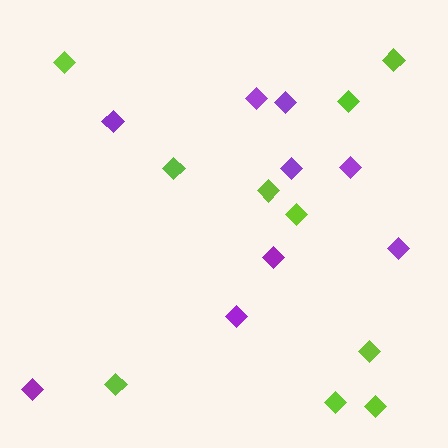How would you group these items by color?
There are 2 groups: one group of purple diamonds (9) and one group of lime diamonds (10).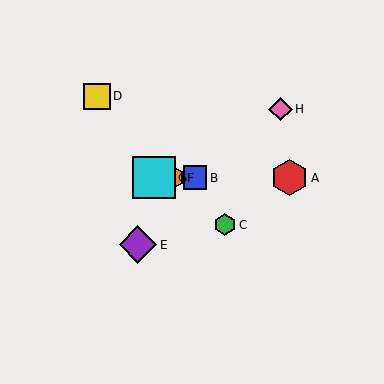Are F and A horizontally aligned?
Yes, both are at y≈178.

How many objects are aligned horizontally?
4 objects (A, B, F, G) are aligned horizontally.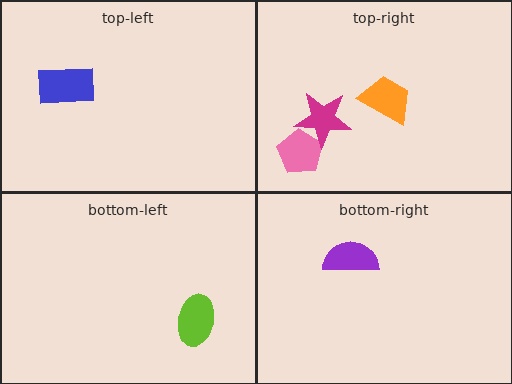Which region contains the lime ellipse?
The bottom-left region.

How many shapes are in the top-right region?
3.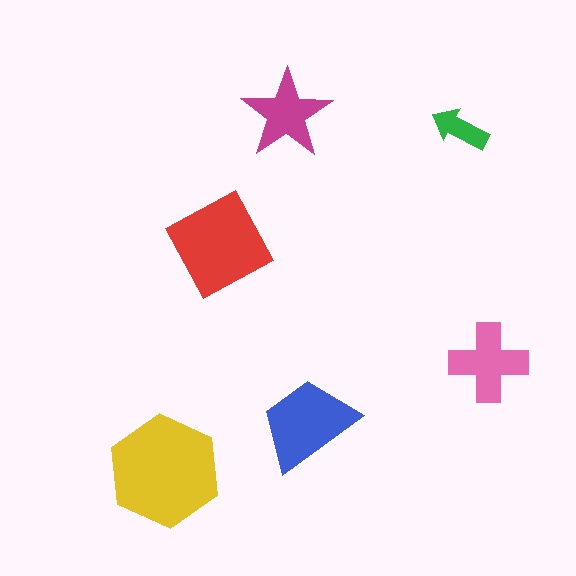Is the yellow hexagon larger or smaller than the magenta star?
Larger.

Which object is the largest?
The yellow hexagon.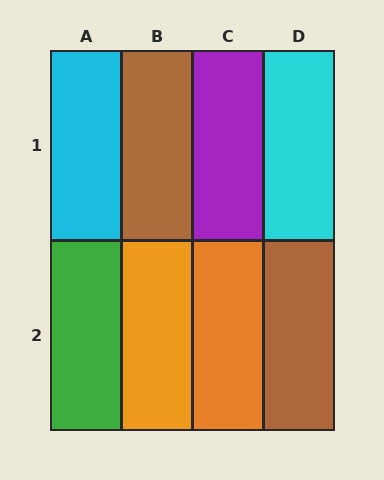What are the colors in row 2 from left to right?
Green, orange, orange, brown.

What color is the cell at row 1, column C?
Purple.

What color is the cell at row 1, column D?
Cyan.